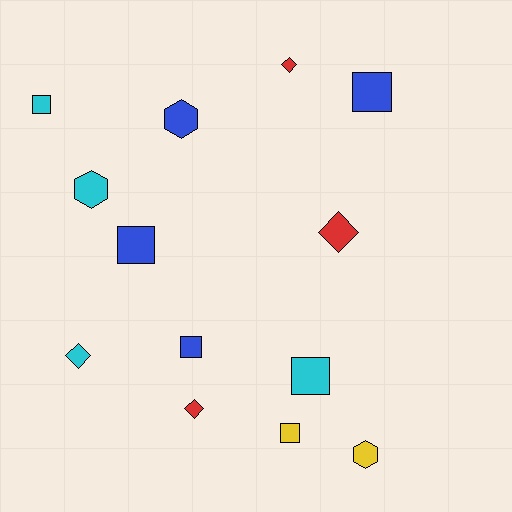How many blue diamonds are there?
There are no blue diamonds.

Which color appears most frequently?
Cyan, with 4 objects.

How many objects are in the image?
There are 13 objects.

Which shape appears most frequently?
Square, with 6 objects.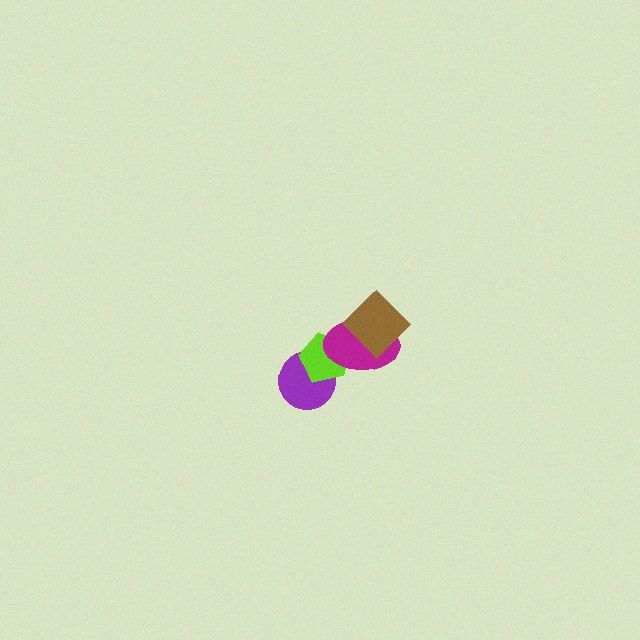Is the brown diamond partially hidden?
No, no other shape covers it.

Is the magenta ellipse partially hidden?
Yes, it is partially covered by another shape.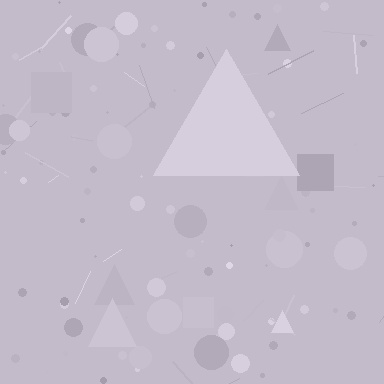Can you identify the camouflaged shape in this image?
The camouflaged shape is a triangle.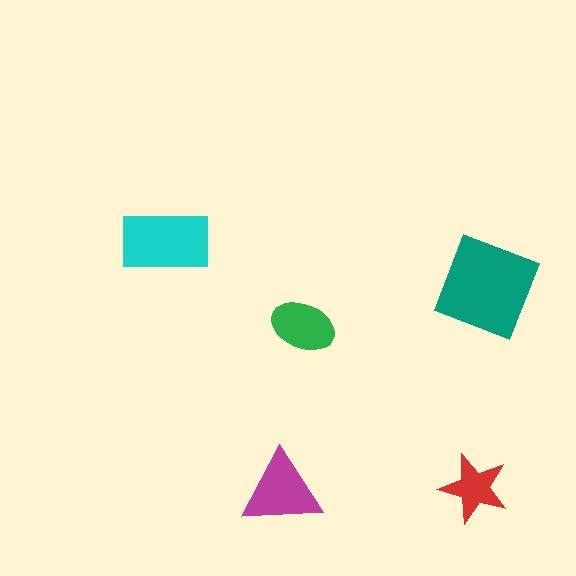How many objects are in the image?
There are 5 objects in the image.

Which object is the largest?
The teal square.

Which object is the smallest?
The red star.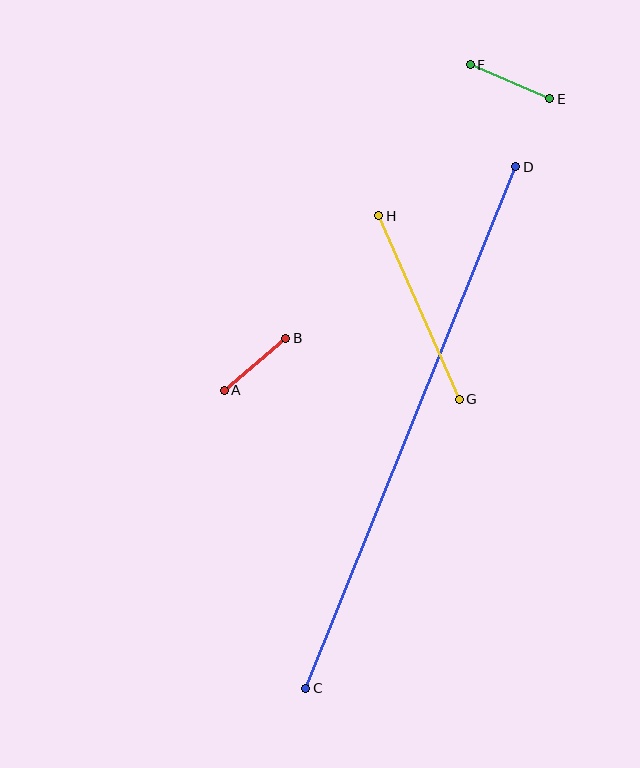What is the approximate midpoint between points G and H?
The midpoint is at approximately (419, 308) pixels.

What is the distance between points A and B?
The distance is approximately 81 pixels.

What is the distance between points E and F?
The distance is approximately 87 pixels.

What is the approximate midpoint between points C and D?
The midpoint is at approximately (411, 428) pixels.